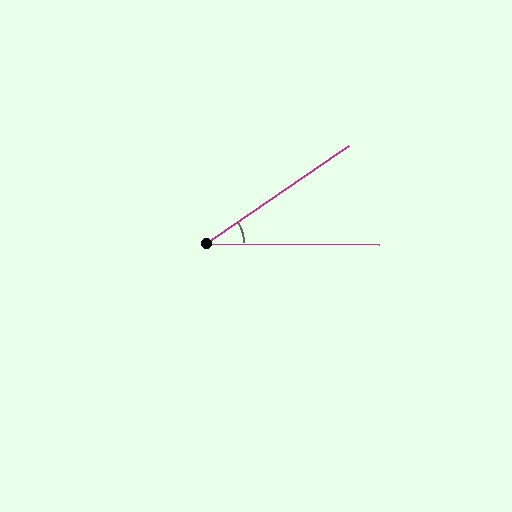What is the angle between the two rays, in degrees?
Approximately 35 degrees.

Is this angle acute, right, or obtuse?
It is acute.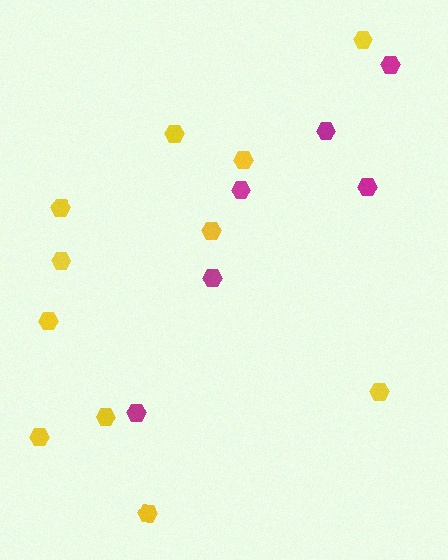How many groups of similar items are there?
There are 2 groups: one group of magenta hexagons (6) and one group of yellow hexagons (11).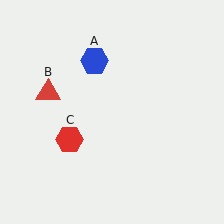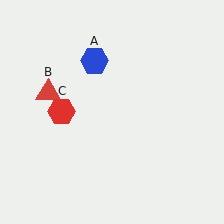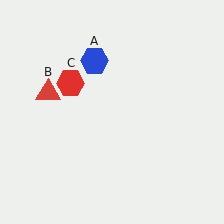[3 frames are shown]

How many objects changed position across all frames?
1 object changed position: red hexagon (object C).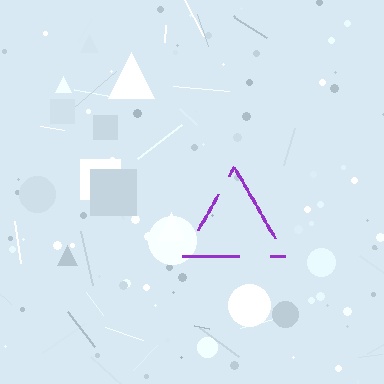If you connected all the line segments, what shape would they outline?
They would outline a triangle.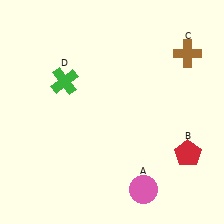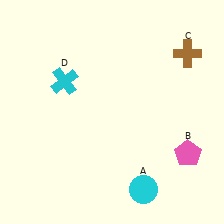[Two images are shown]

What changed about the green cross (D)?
In Image 1, D is green. In Image 2, it changed to cyan.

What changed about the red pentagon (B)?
In Image 1, B is red. In Image 2, it changed to pink.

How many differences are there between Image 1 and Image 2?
There are 3 differences between the two images.